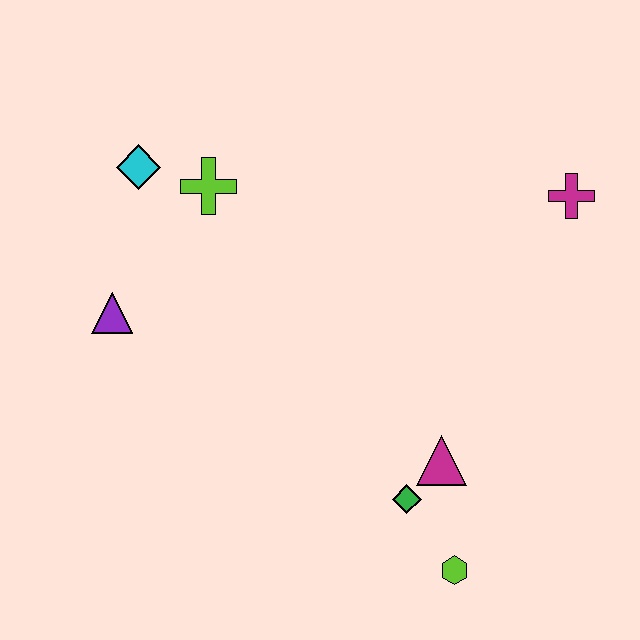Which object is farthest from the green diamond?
The cyan diamond is farthest from the green diamond.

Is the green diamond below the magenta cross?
Yes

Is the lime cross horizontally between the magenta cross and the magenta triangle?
No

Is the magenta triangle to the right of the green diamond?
Yes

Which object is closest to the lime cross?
The cyan diamond is closest to the lime cross.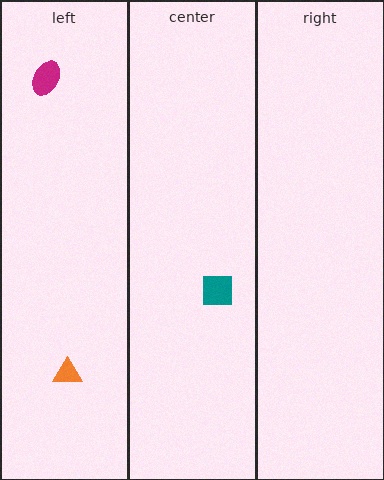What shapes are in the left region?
The magenta ellipse, the orange triangle.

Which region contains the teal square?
The center region.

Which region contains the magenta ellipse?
The left region.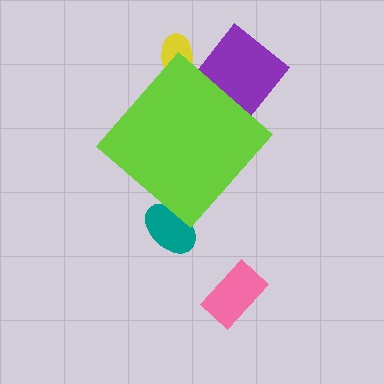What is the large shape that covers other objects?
A lime diamond.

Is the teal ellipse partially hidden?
Yes, the teal ellipse is partially hidden behind the lime diamond.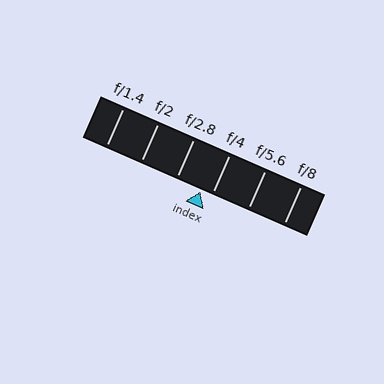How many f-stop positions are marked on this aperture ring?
There are 6 f-stop positions marked.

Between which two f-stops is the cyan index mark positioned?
The index mark is between f/2.8 and f/4.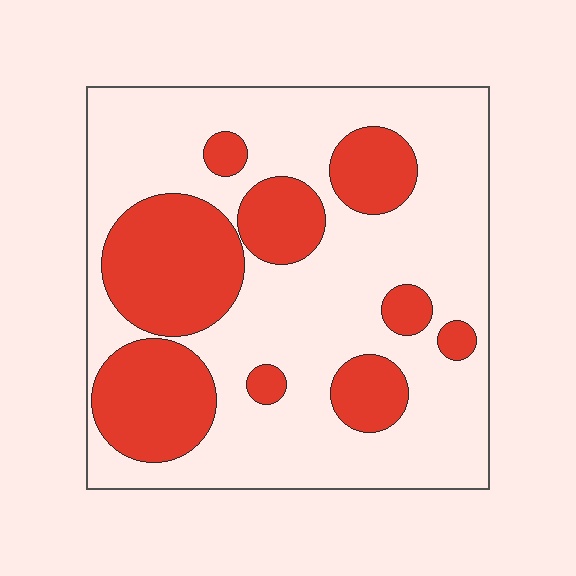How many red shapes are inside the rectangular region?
9.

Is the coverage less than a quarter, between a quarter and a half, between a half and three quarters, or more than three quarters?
Between a quarter and a half.